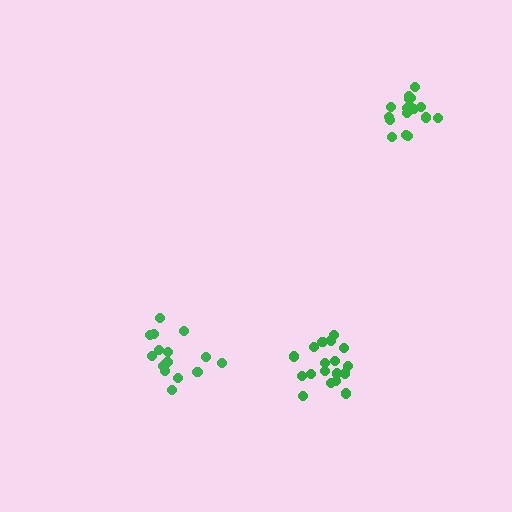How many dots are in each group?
Group 1: 16 dots, Group 2: 18 dots, Group 3: 17 dots (51 total).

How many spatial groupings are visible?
There are 3 spatial groupings.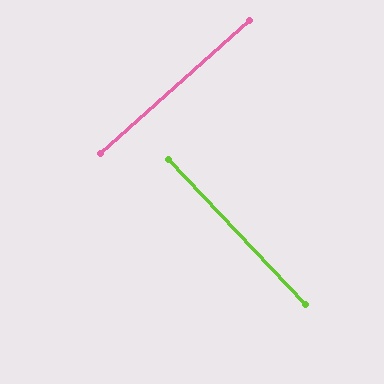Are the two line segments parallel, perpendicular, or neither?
Perpendicular — they meet at approximately 88°.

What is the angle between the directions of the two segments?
Approximately 88 degrees.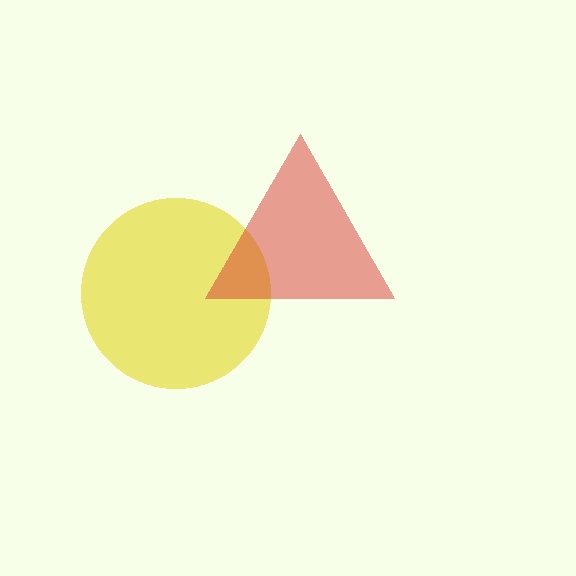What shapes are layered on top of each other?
The layered shapes are: a yellow circle, a red triangle.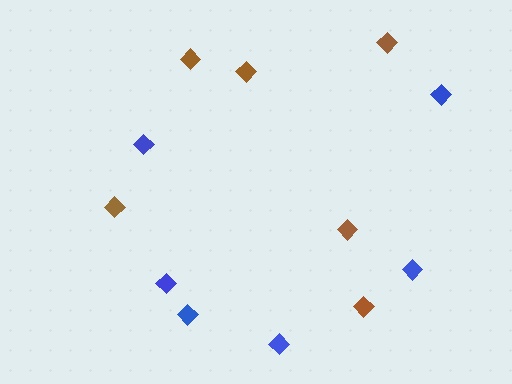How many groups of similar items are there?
There are 2 groups: one group of blue diamonds (6) and one group of brown diamonds (6).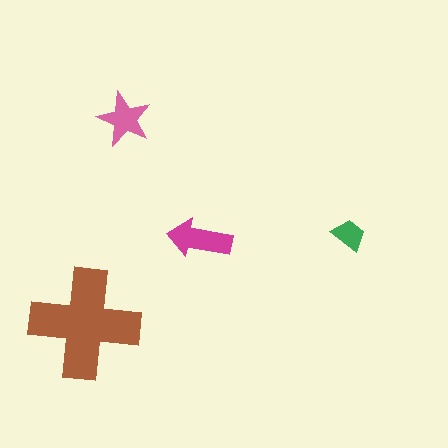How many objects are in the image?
There are 4 objects in the image.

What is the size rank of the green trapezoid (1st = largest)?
4th.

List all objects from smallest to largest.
The green trapezoid, the pink star, the magenta arrow, the brown cross.